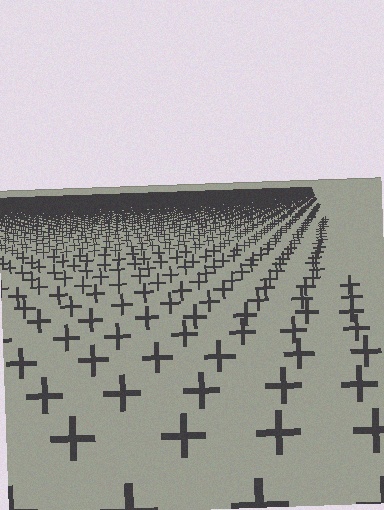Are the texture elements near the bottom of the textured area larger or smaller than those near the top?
Larger. Near the bottom, elements are closer to the viewer and appear at a bigger on-screen size.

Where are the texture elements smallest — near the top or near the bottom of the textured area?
Near the top.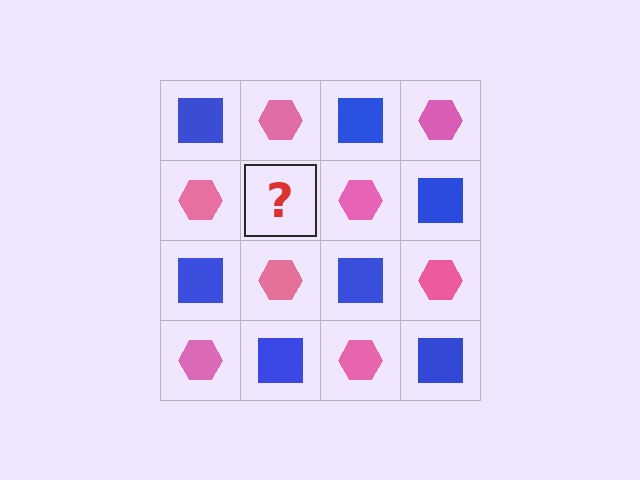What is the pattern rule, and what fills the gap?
The rule is that it alternates blue square and pink hexagon in a checkerboard pattern. The gap should be filled with a blue square.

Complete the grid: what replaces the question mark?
The question mark should be replaced with a blue square.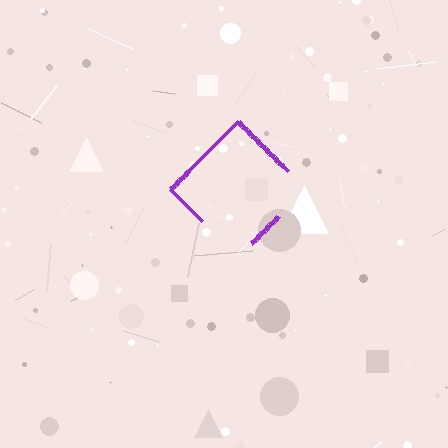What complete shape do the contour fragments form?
The contour fragments form a diamond.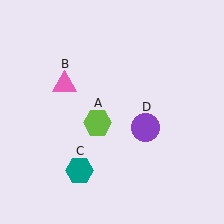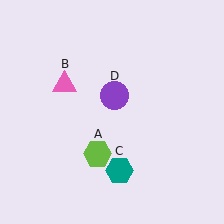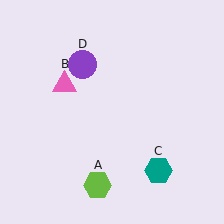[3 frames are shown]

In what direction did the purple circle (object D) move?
The purple circle (object D) moved up and to the left.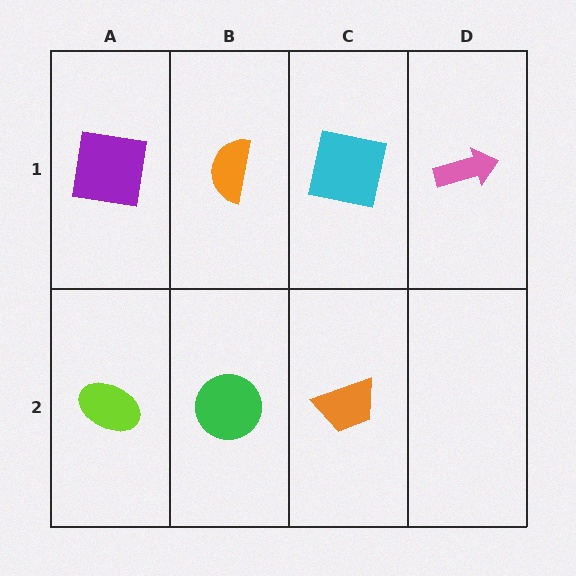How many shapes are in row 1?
4 shapes.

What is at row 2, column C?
An orange trapezoid.